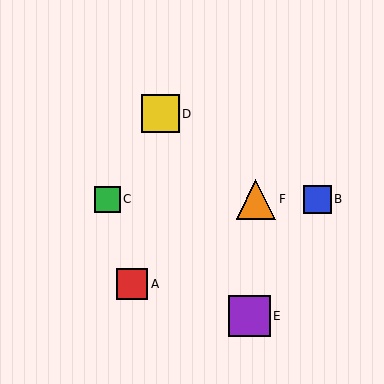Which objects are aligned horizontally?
Objects B, C, F are aligned horizontally.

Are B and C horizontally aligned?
Yes, both are at y≈199.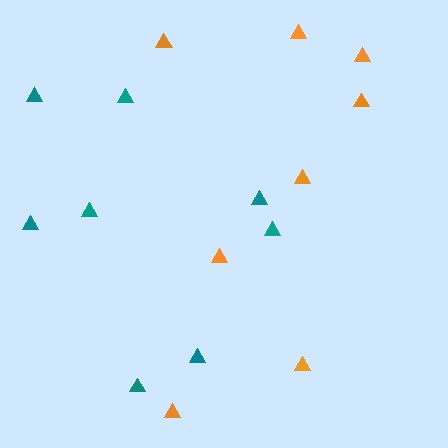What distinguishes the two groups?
There are 2 groups: one group of orange triangles (8) and one group of teal triangles (8).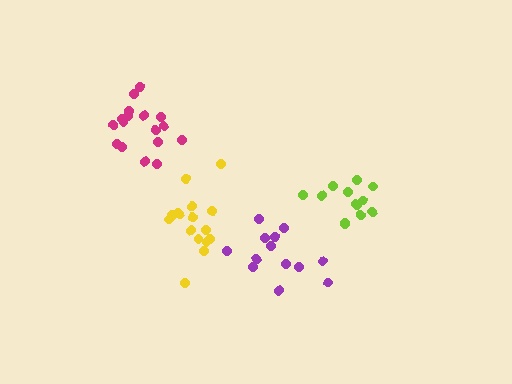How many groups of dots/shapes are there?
There are 4 groups.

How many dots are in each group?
Group 1: 13 dots, Group 2: 13 dots, Group 3: 17 dots, Group 4: 16 dots (59 total).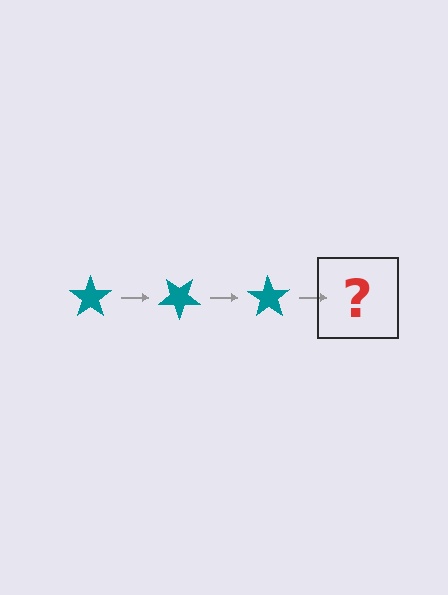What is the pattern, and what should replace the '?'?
The pattern is that the star rotates 35 degrees each step. The '?' should be a teal star rotated 105 degrees.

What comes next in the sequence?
The next element should be a teal star rotated 105 degrees.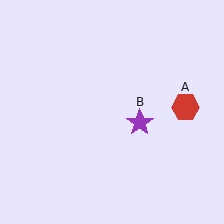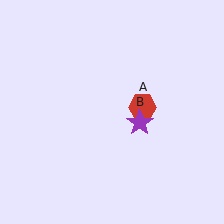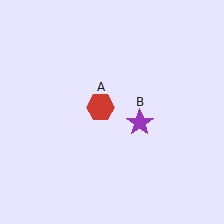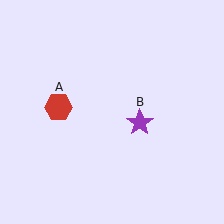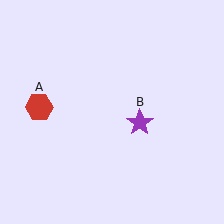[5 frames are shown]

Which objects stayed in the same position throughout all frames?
Purple star (object B) remained stationary.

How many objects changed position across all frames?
1 object changed position: red hexagon (object A).